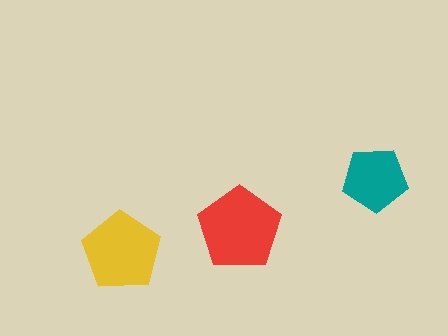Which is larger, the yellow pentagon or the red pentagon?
The red one.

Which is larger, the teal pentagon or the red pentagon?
The red one.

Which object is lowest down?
The yellow pentagon is bottommost.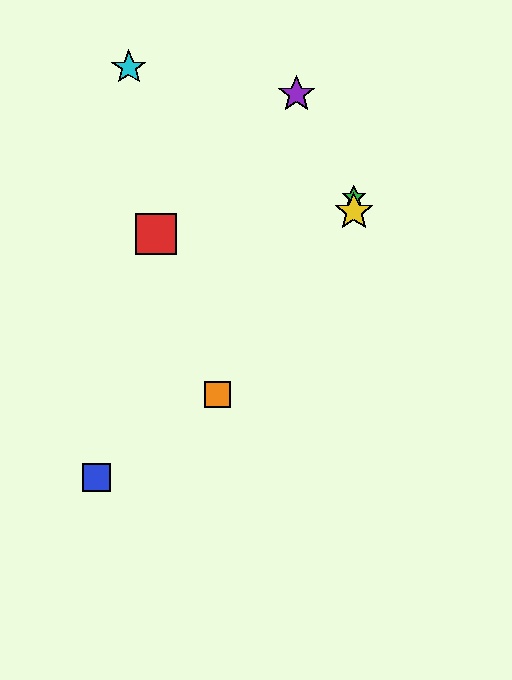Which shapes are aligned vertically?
The green star, the yellow star are aligned vertically.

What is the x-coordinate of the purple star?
The purple star is at x≈297.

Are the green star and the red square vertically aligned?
No, the green star is at x≈354 and the red square is at x≈156.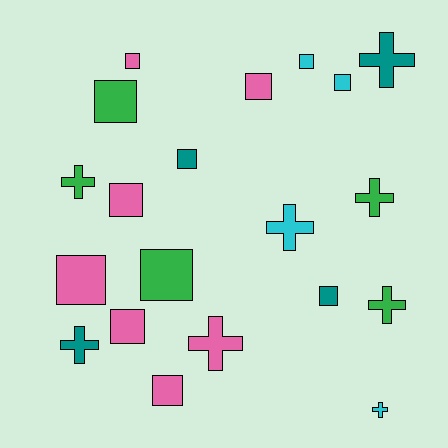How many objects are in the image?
There are 20 objects.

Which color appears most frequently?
Pink, with 7 objects.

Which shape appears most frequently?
Square, with 12 objects.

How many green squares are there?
There are 2 green squares.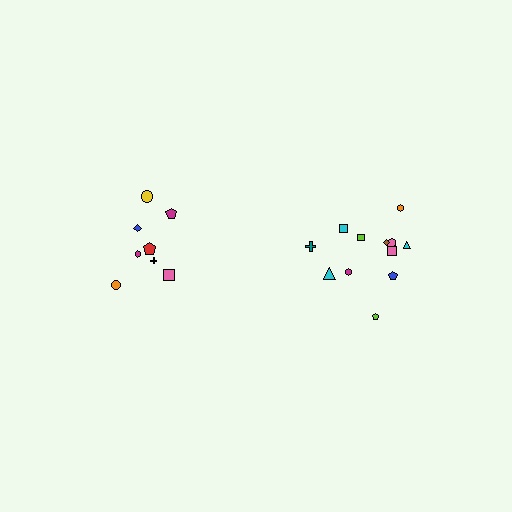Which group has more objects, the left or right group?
The right group.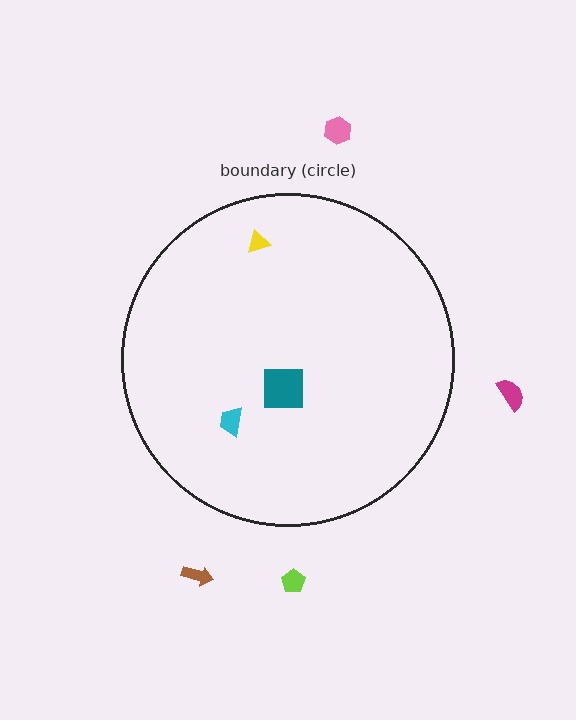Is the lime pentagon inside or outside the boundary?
Outside.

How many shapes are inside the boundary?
3 inside, 4 outside.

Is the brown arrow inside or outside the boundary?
Outside.